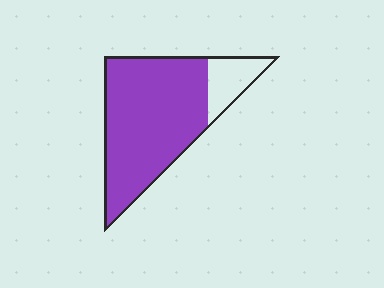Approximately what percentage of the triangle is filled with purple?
Approximately 85%.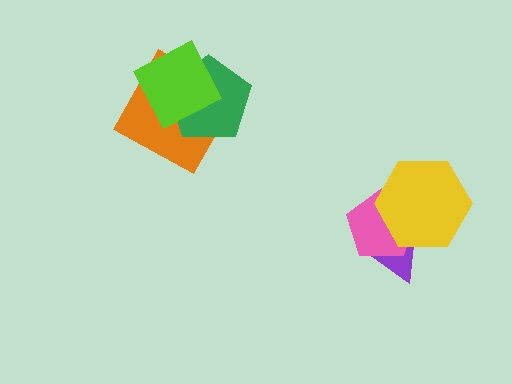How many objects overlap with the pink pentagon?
2 objects overlap with the pink pentagon.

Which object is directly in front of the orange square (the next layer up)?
The green pentagon is directly in front of the orange square.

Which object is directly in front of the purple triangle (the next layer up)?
The pink pentagon is directly in front of the purple triangle.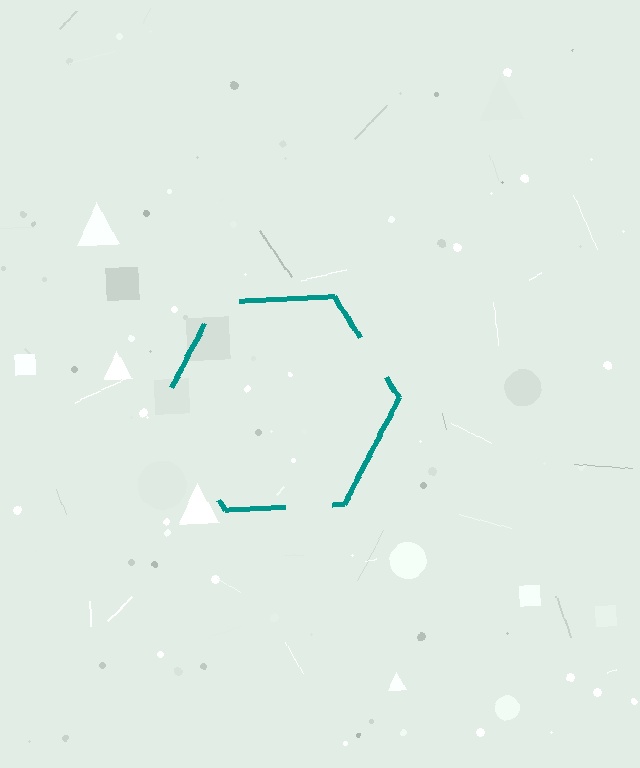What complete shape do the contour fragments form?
The contour fragments form a hexagon.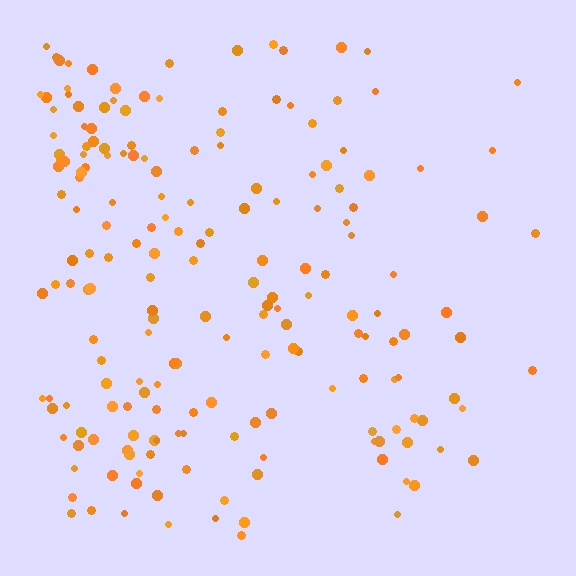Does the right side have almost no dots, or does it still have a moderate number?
Still a moderate number, just noticeably fewer than the left.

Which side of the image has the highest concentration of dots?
The left.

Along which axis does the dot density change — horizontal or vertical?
Horizontal.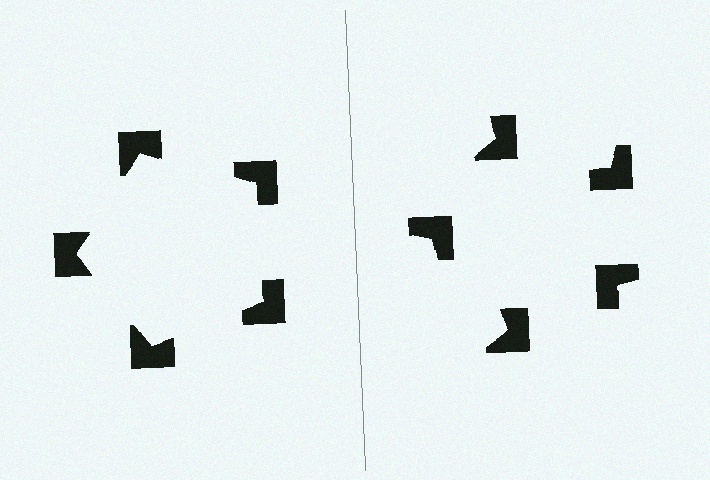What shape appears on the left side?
An illusory pentagon.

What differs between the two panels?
The notched squares are positioned identically on both sides; only the wedge orientations differ. On the left they align to a pentagon; on the right they are misaligned.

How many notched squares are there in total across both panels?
10 — 5 on each side.